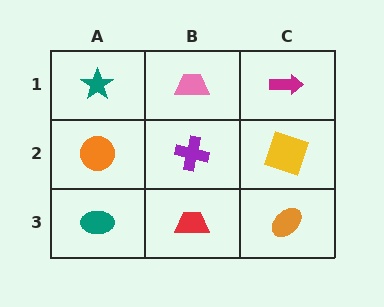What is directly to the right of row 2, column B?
A yellow square.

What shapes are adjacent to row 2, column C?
A magenta arrow (row 1, column C), an orange ellipse (row 3, column C), a purple cross (row 2, column B).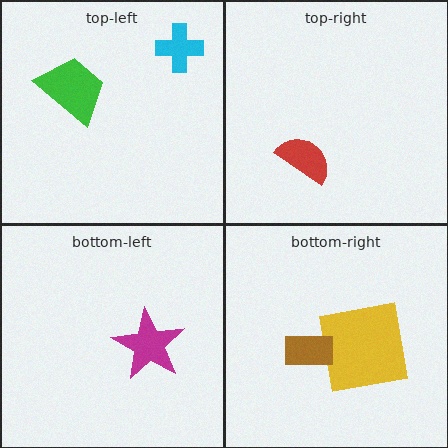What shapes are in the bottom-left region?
The magenta star.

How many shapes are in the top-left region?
2.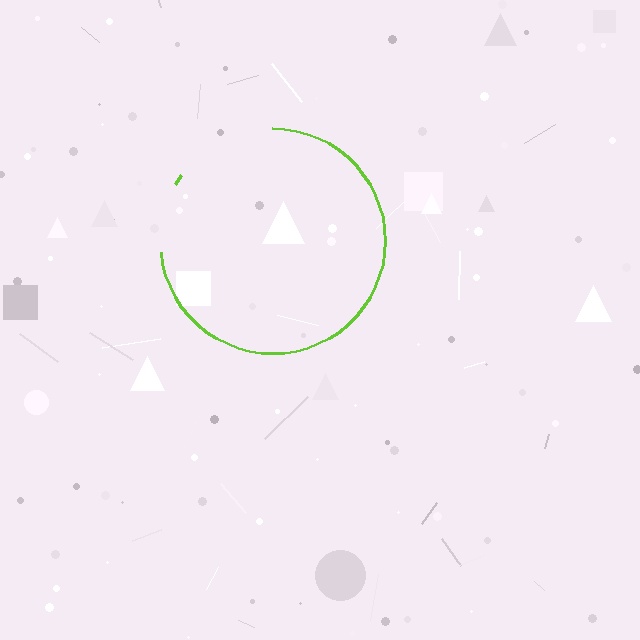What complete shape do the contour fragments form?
The contour fragments form a circle.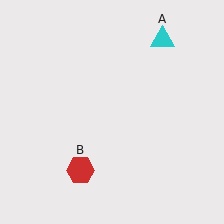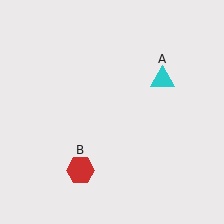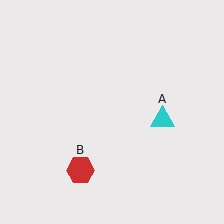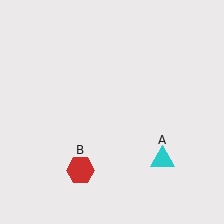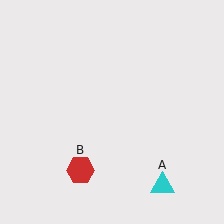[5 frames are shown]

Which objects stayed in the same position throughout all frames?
Red hexagon (object B) remained stationary.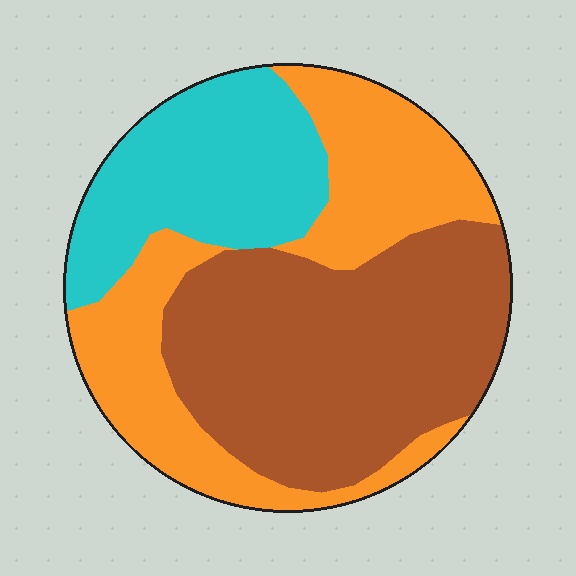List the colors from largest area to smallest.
From largest to smallest: brown, orange, cyan.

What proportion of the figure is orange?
Orange covers 33% of the figure.